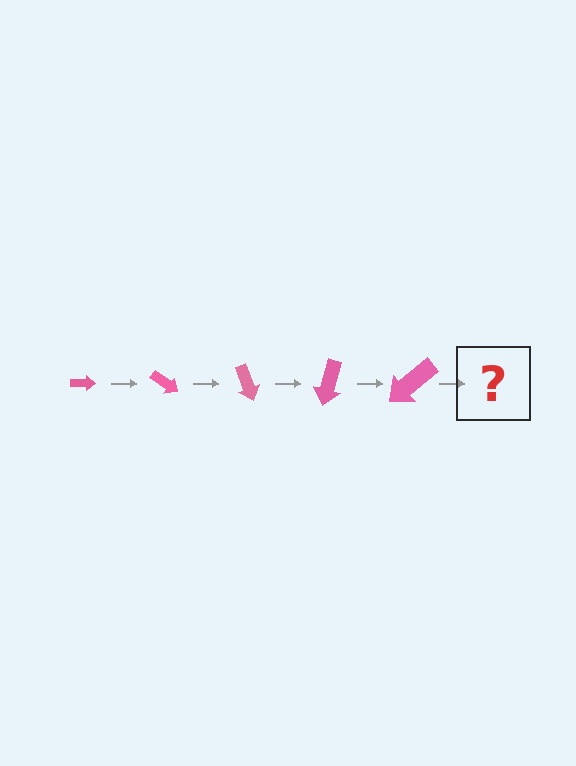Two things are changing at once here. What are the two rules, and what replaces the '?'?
The two rules are that the arrow grows larger each step and it rotates 35 degrees each step. The '?' should be an arrow, larger than the previous one and rotated 175 degrees from the start.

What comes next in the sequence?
The next element should be an arrow, larger than the previous one and rotated 175 degrees from the start.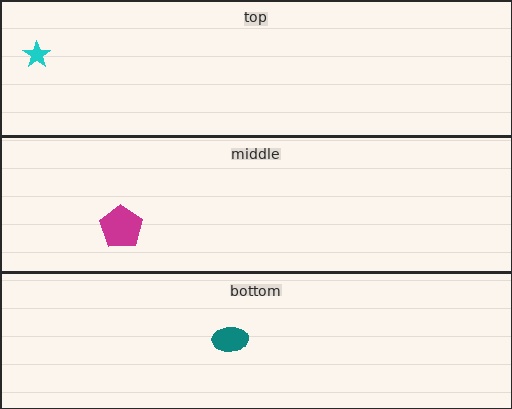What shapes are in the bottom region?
The teal ellipse.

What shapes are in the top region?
The cyan star.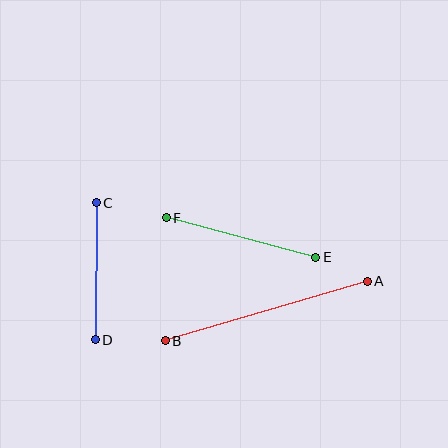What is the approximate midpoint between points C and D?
The midpoint is at approximately (96, 271) pixels.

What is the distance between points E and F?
The distance is approximately 154 pixels.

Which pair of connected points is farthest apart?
Points A and B are farthest apart.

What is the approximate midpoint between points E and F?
The midpoint is at approximately (241, 238) pixels.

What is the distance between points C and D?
The distance is approximately 137 pixels.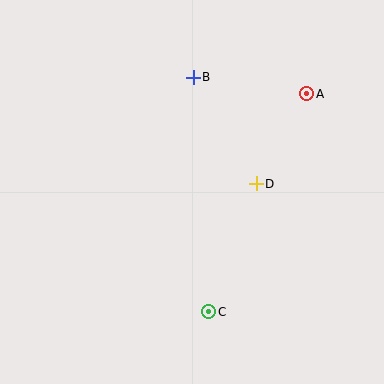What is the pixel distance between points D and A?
The distance between D and A is 103 pixels.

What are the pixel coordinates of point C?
Point C is at (209, 312).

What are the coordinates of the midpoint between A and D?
The midpoint between A and D is at (281, 139).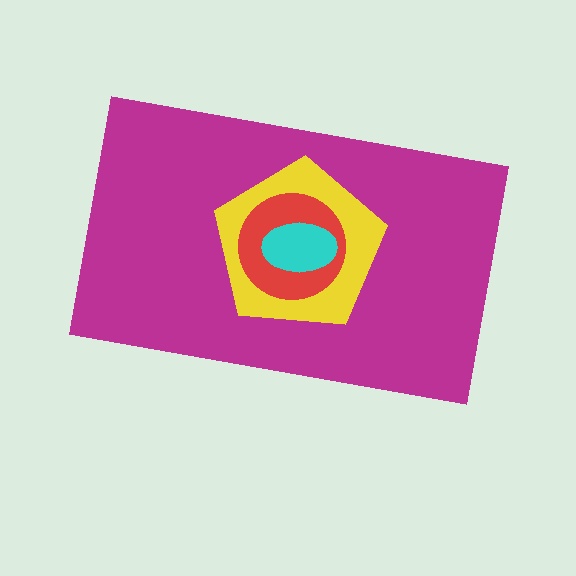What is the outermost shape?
The magenta rectangle.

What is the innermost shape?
The cyan ellipse.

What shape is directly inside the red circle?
The cyan ellipse.